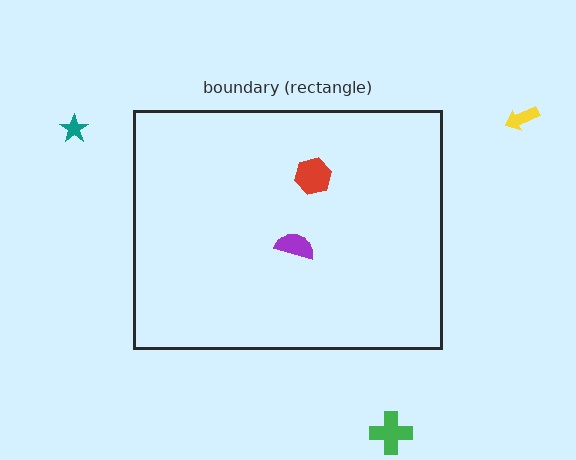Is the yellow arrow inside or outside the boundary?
Outside.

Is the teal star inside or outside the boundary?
Outside.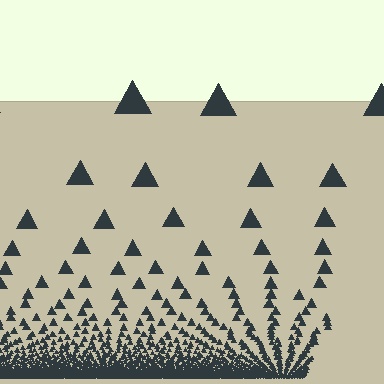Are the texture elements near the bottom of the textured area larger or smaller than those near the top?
Smaller. The gradient is inverted — elements near the bottom are smaller and denser.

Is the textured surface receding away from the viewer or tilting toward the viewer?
The surface appears to tilt toward the viewer. Texture elements get larger and sparser toward the top.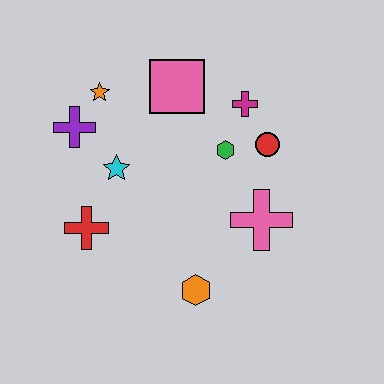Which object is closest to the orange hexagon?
The pink cross is closest to the orange hexagon.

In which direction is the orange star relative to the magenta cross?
The orange star is to the left of the magenta cross.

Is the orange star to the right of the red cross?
Yes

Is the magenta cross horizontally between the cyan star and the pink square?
No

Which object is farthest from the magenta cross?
The red cross is farthest from the magenta cross.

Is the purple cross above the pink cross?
Yes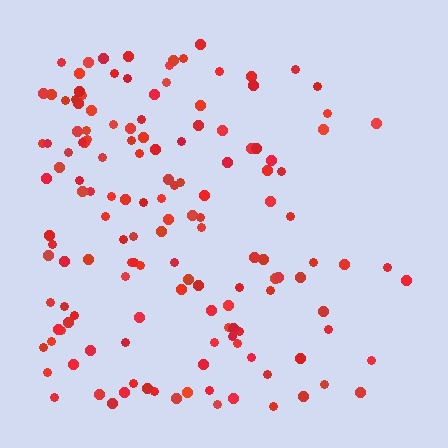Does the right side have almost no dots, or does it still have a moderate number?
Still a moderate number, just noticeably fewer than the left.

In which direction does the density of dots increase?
From right to left, with the left side densest.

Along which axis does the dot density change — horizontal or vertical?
Horizontal.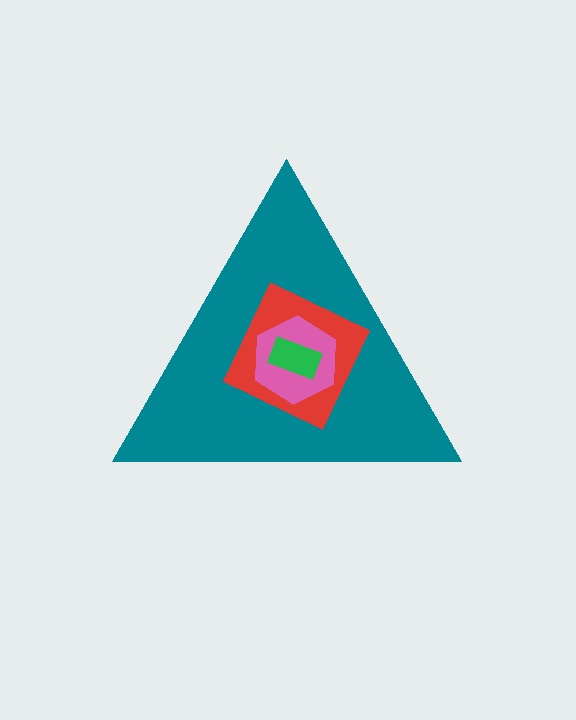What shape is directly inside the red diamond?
The pink hexagon.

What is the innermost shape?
The green rectangle.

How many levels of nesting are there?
4.